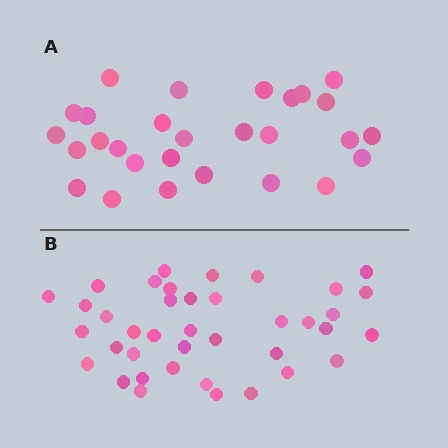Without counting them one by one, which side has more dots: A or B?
Region B (the bottom region) has more dots.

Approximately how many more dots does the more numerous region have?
Region B has roughly 12 or so more dots than region A.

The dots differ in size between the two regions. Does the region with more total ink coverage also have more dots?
No. Region A has more total ink coverage because its dots are larger, but region B actually contains more individual dots. Total area can be misleading — the number of items is what matters here.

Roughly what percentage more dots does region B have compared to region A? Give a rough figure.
About 40% more.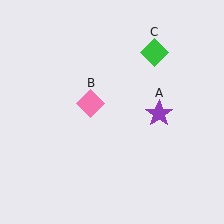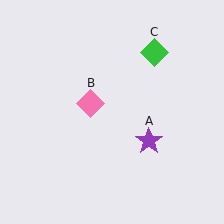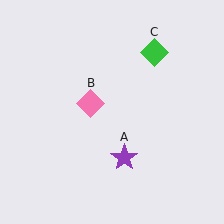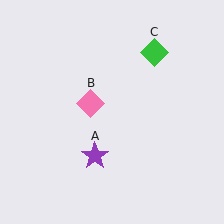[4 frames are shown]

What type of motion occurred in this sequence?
The purple star (object A) rotated clockwise around the center of the scene.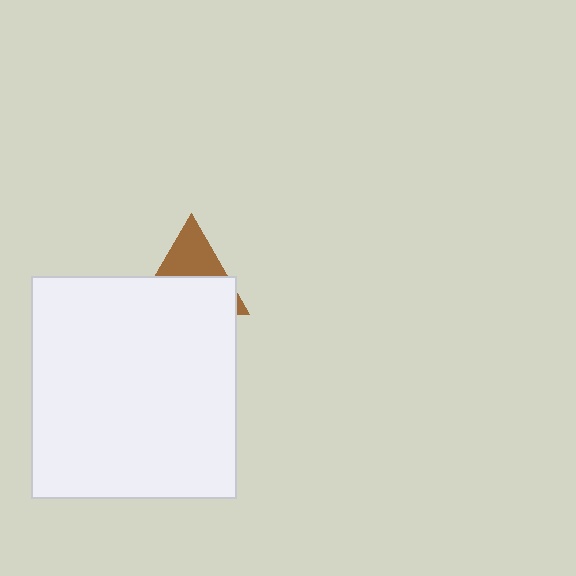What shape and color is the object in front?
The object in front is a white rectangle.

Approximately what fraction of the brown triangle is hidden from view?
Roughly 60% of the brown triangle is hidden behind the white rectangle.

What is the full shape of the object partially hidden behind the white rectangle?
The partially hidden object is a brown triangle.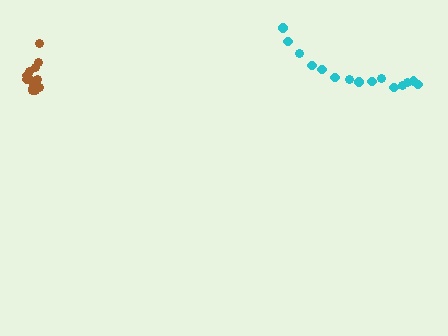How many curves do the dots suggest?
There are 2 distinct paths.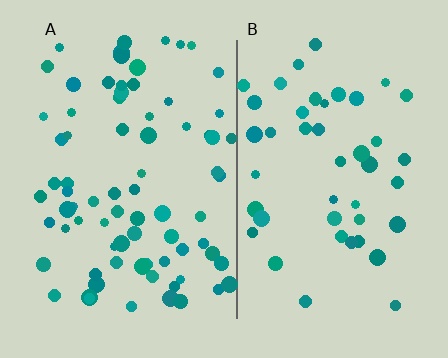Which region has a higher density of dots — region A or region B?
A (the left).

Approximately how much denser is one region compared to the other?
Approximately 1.7× — region A over region B.